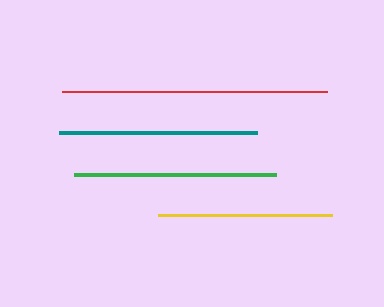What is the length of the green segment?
The green segment is approximately 202 pixels long.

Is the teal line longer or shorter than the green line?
The green line is longer than the teal line.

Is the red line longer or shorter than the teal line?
The red line is longer than the teal line.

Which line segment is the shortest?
The yellow line is the shortest at approximately 173 pixels.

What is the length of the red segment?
The red segment is approximately 265 pixels long.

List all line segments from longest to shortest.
From longest to shortest: red, green, teal, yellow.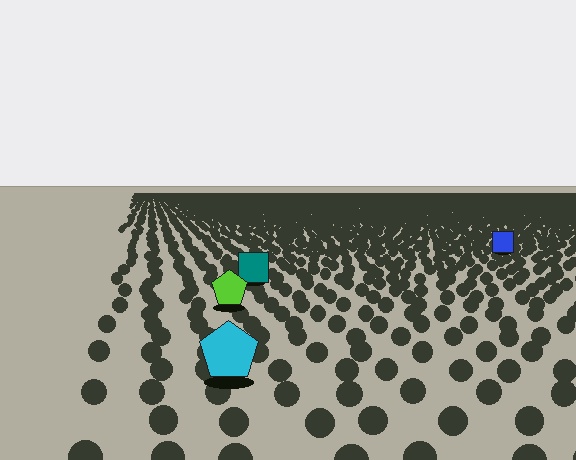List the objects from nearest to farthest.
From nearest to farthest: the cyan pentagon, the lime pentagon, the teal square, the blue square.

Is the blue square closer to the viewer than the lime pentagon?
No. The lime pentagon is closer — you can tell from the texture gradient: the ground texture is coarser near it.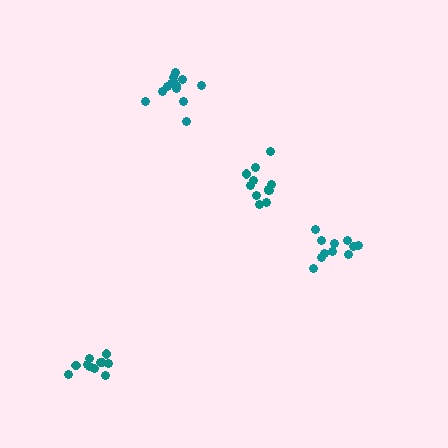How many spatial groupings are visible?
There are 4 spatial groupings.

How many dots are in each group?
Group 1: 11 dots, Group 2: 13 dots, Group 3: 12 dots, Group 4: 11 dots (47 total).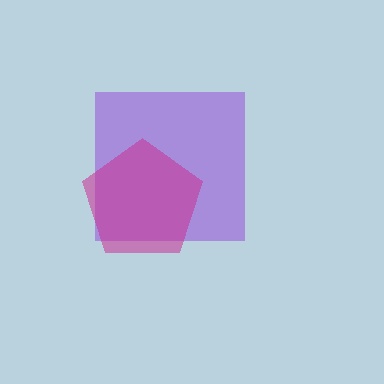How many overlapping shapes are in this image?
There are 2 overlapping shapes in the image.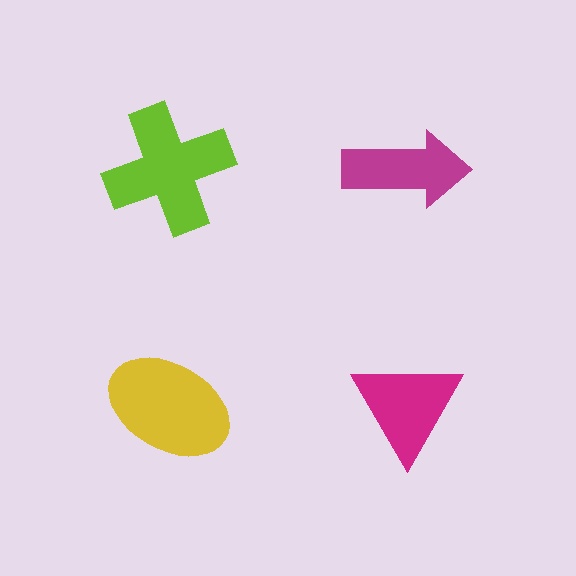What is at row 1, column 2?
A magenta arrow.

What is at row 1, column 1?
A lime cross.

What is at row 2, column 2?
A magenta triangle.